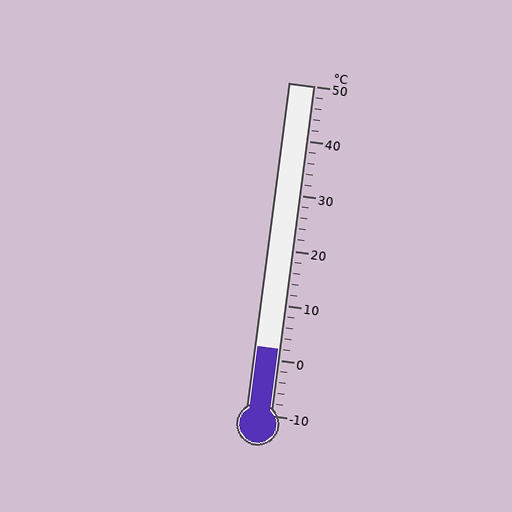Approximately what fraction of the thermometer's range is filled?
The thermometer is filled to approximately 20% of its range.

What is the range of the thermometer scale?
The thermometer scale ranges from -10°C to 50°C.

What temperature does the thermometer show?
The thermometer shows approximately 2°C.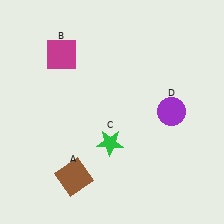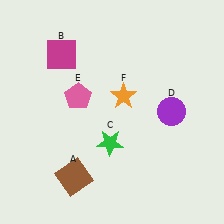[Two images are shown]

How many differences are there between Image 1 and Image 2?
There are 2 differences between the two images.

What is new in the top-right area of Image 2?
An orange star (F) was added in the top-right area of Image 2.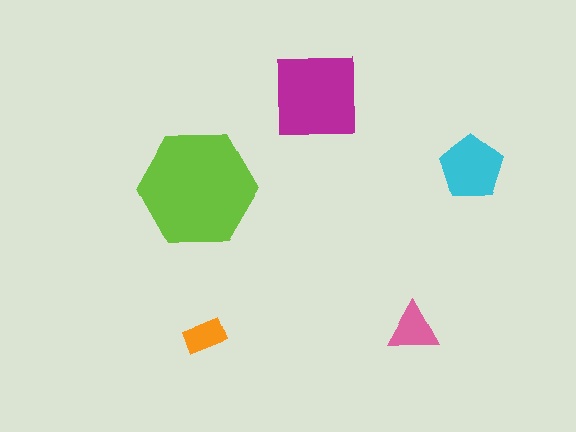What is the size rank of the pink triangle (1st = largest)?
4th.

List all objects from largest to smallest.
The lime hexagon, the magenta square, the cyan pentagon, the pink triangle, the orange rectangle.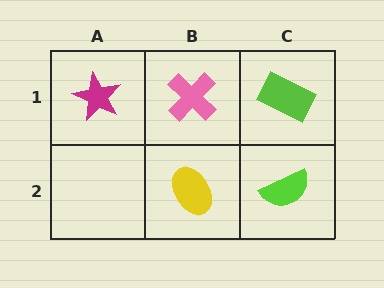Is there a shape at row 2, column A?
No, that cell is empty.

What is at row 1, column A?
A magenta star.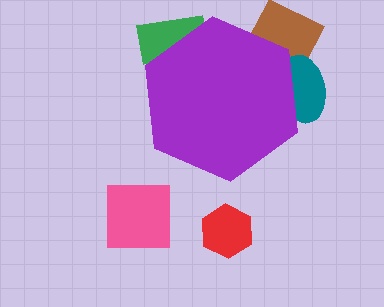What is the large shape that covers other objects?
A purple hexagon.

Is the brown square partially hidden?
Yes, the brown square is partially hidden behind the purple hexagon.